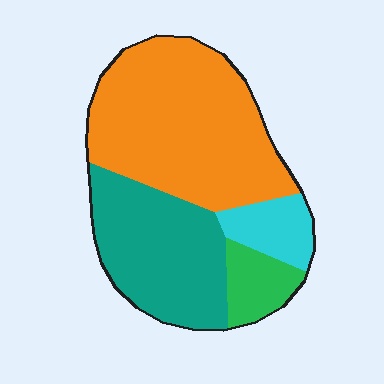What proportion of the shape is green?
Green covers roughly 10% of the shape.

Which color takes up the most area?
Orange, at roughly 50%.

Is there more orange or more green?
Orange.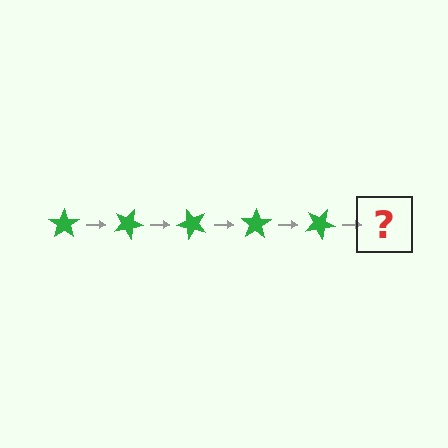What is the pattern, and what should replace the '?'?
The pattern is that the star rotates 25 degrees each step. The '?' should be a green star rotated 125 degrees.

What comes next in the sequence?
The next element should be a green star rotated 125 degrees.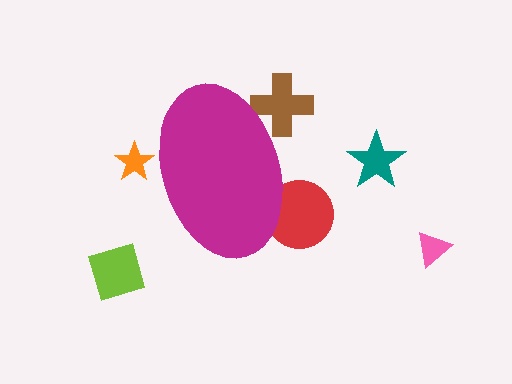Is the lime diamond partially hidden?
No, the lime diamond is fully visible.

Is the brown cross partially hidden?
Yes, the brown cross is partially hidden behind the magenta ellipse.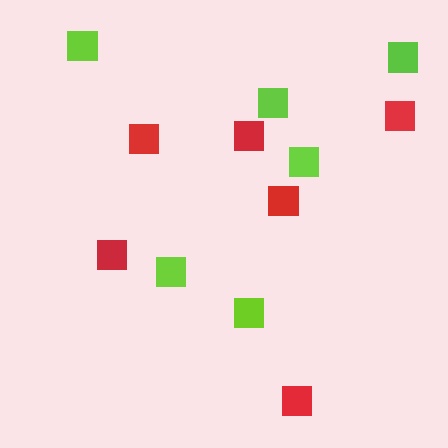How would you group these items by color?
There are 2 groups: one group of lime squares (6) and one group of red squares (6).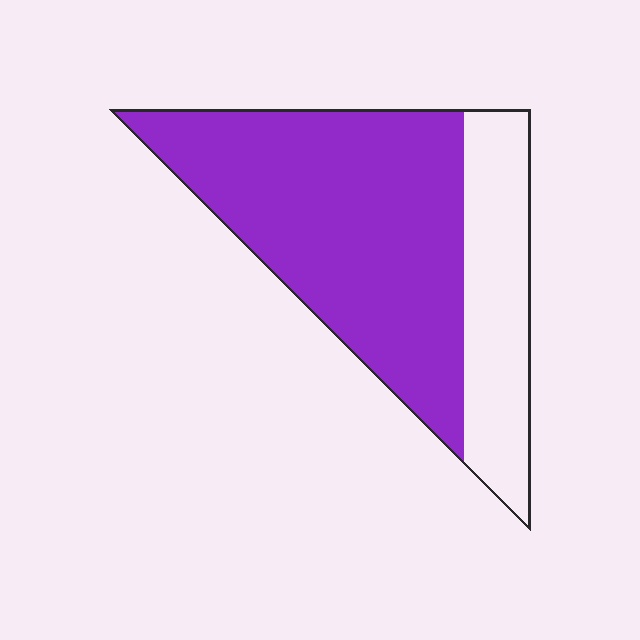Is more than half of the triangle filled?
Yes.